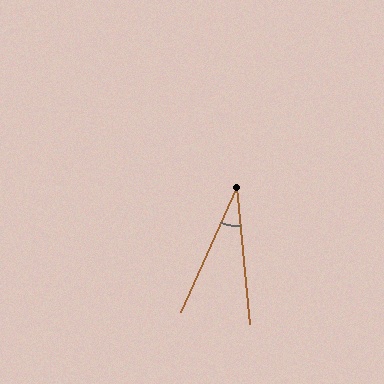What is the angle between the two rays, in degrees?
Approximately 29 degrees.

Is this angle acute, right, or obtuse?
It is acute.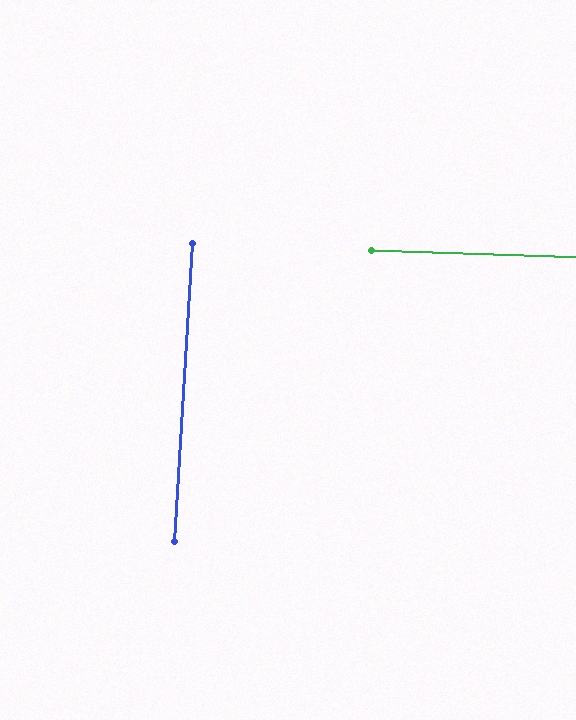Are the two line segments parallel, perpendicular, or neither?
Perpendicular — they meet at approximately 88°.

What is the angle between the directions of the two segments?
Approximately 88 degrees.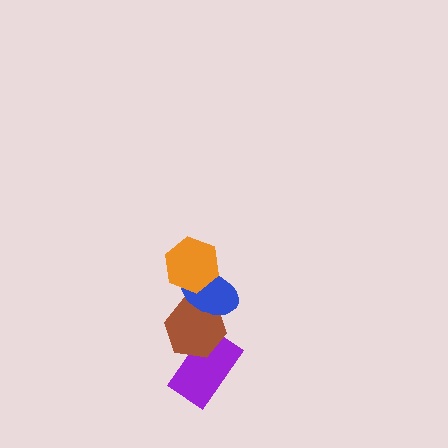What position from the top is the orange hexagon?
The orange hexagon is 1st from the top.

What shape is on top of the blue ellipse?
The orange hexagon is on top of the blue ellipse.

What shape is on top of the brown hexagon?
The blue ellipse is on top of the brown hexagon.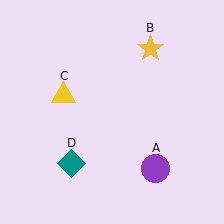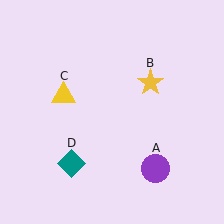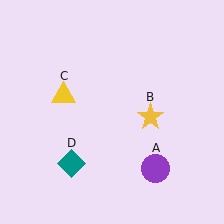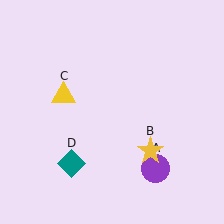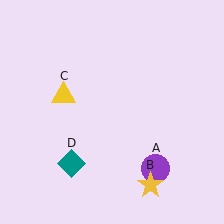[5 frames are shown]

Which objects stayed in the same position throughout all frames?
Purple circle (object A) and yellow triangle (object C) and teal diamond (object D) remained stationary.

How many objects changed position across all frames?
1 object changed position: yellow star (object B).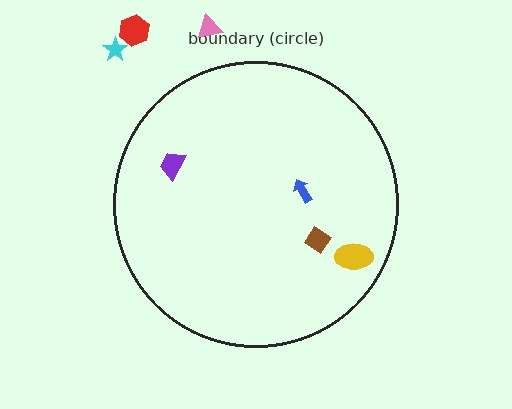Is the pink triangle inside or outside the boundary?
Outside.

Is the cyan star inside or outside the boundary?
Outside.